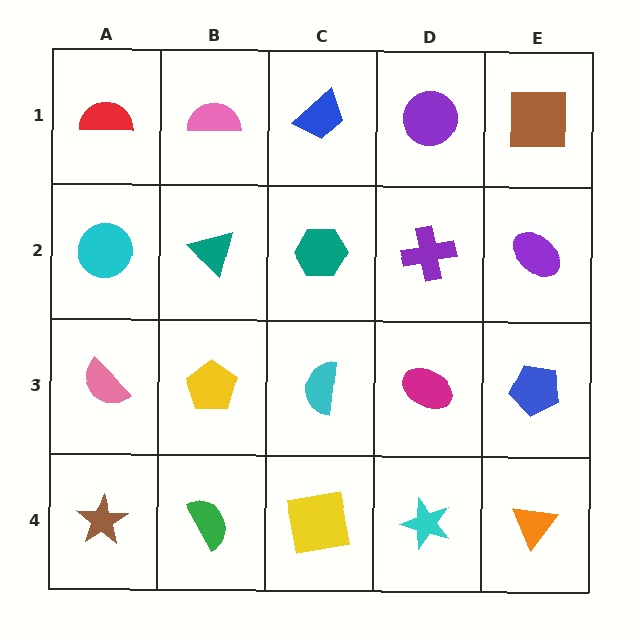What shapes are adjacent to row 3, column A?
A cyan circle (row 2, column A), a brown star (row 4, column A), a yellow pentagon (row 3, column B).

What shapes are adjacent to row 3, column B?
A teal triangle (row 2, column B), a green semicircle (row 4, column B), a pink semicircle (row 3, column A), a cyan semicircle (row 3, column C).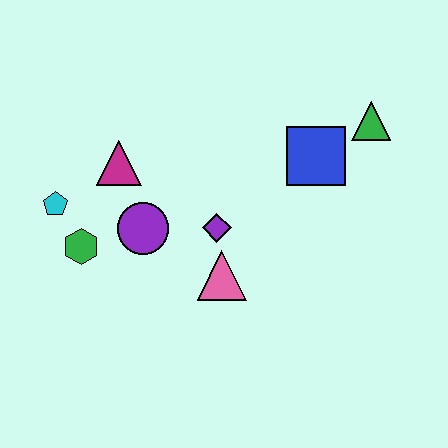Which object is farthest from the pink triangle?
The green triangle is farthest from the pink triangle.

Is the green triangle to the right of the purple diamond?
Yes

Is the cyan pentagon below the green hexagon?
No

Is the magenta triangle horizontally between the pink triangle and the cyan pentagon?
Yes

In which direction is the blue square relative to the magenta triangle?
The blue square is to the right of the magenta triangle.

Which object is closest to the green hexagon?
The cyan pentagon is closest to the green hexagon.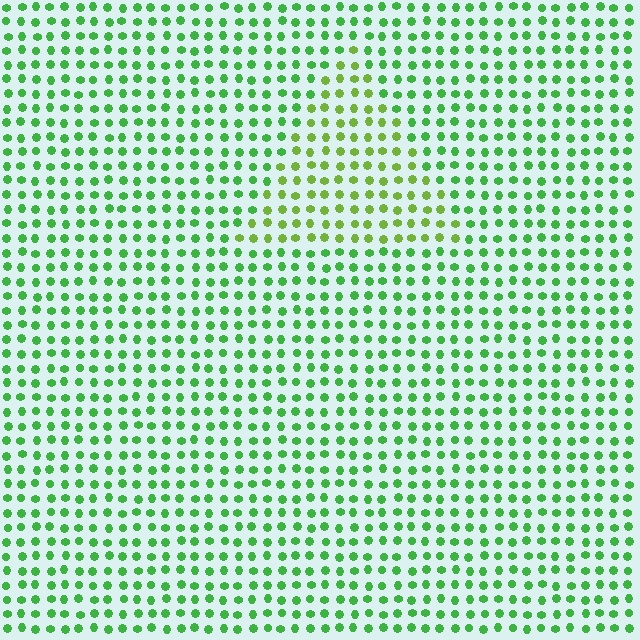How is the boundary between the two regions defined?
The boundary is defined purely by a slight shift in hue (about 30 degrees). Spacing, size, and orientation are identical on both sides.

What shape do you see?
I see a triangle.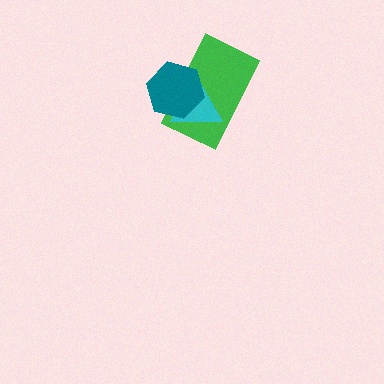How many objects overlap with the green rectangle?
2 objects overlap with the green rectangle.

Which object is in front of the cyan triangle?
The teal hexagon is in front of the cyan triangle.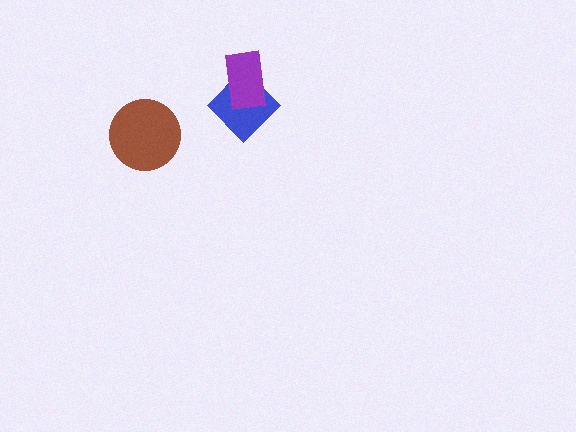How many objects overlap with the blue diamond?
1 object overlaps with the blue diamond.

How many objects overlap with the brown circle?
0 objects overlap with the brown circle.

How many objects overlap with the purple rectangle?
1 object overlaps with the purple rectangle.